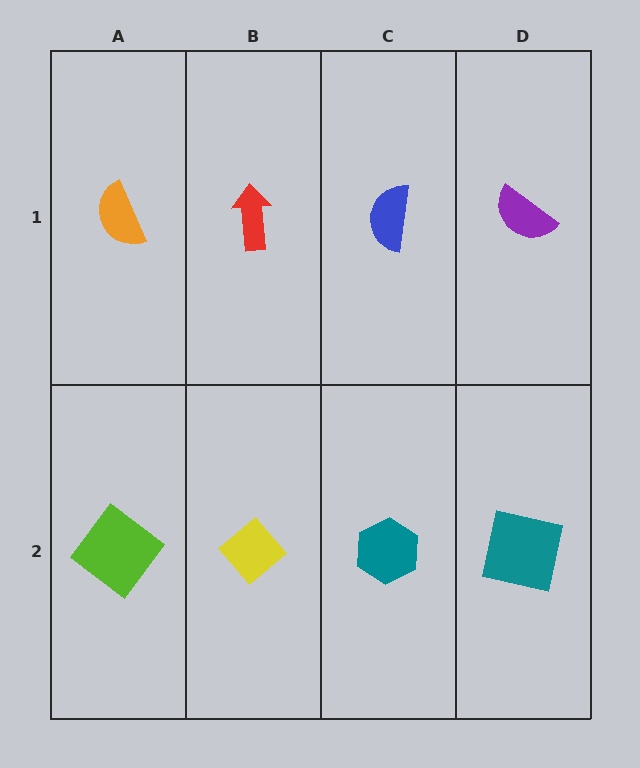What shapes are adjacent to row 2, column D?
A purple semicircle (row 1, column D), a teal hexagon (row 2, column C).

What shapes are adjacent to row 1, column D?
A teal square (row 2, column D), a blue semicircle (row 1, column C).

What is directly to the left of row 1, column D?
A blue semicircle.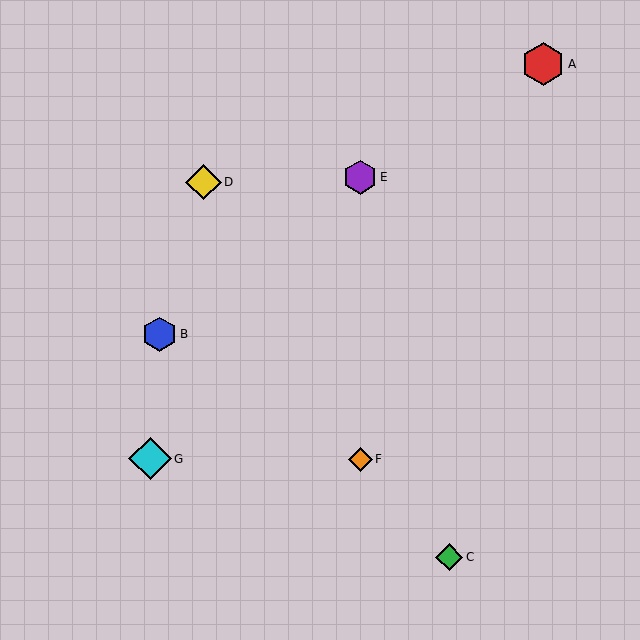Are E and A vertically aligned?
No, E is at x≈360 and A is at x≈543.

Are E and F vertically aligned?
Yes, both are at x≈360.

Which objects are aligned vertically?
Objects E, F are aligned vertically.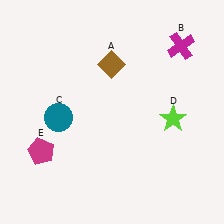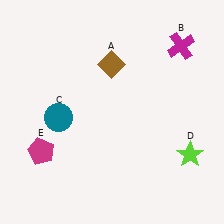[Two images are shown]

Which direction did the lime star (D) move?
The lime star (D) moved down.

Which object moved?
The lime star (D) moved down.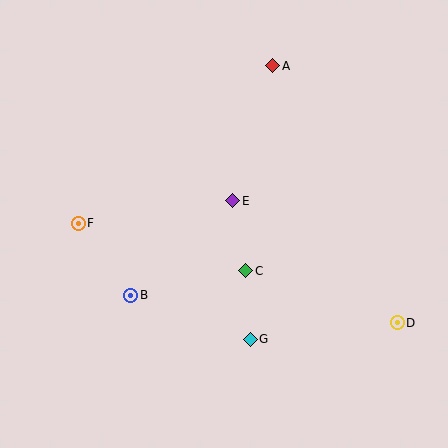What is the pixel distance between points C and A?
The distance between C and A is 206 pixels.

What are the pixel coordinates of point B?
Point B is at (131, 295).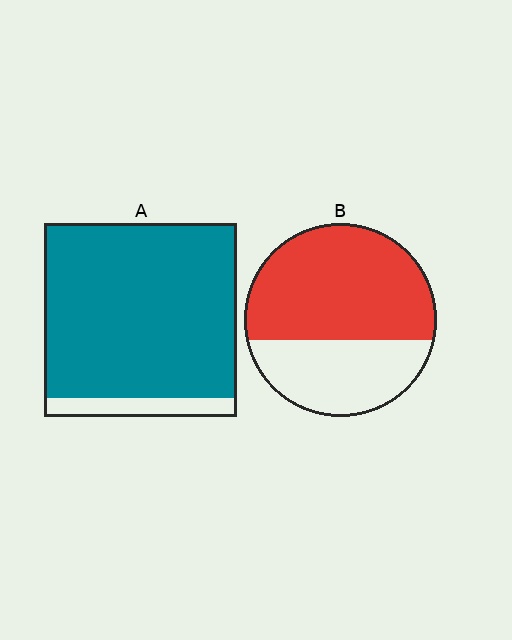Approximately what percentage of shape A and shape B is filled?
A is approximately 90% and B is approximately 65%.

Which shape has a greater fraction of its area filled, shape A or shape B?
Shape A.